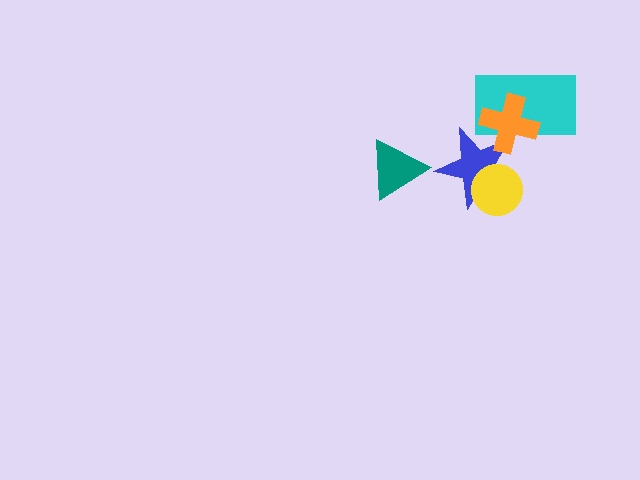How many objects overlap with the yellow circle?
1 object overlaps with the yellow circle.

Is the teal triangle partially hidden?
No, no other shape covers it.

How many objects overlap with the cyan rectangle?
2 objects overlap with the cyan rectangle.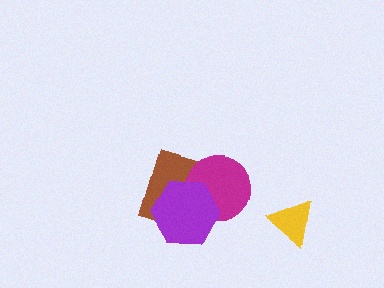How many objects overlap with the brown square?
2 objects overlap with the brown square.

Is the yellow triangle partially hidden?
No, no other shape covers it.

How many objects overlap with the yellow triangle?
0 objects overlap with the yellow triangle.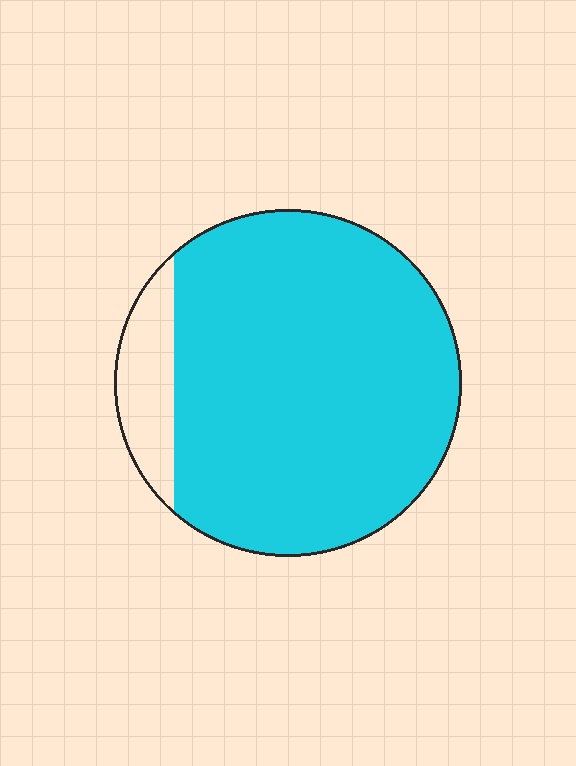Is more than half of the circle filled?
Yes.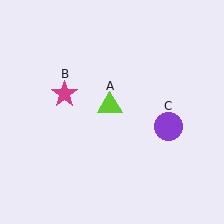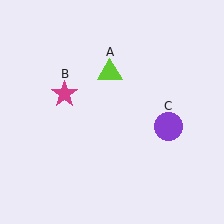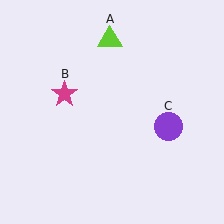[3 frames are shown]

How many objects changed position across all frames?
1 object changed position: lime triangle (object A).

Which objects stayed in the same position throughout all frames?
Magenta star (object B) and purple circle (object C) remained stationary.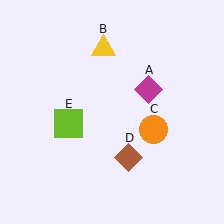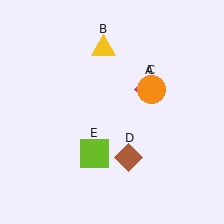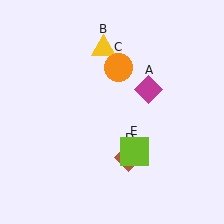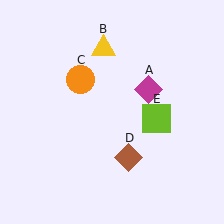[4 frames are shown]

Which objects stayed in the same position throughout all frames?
Magenta diamond (object A) and yellow triangle (object B) and brown diamond (object D) remained stationary.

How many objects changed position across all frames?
2 objects changed position: orange circle (object C), lime square (object E).